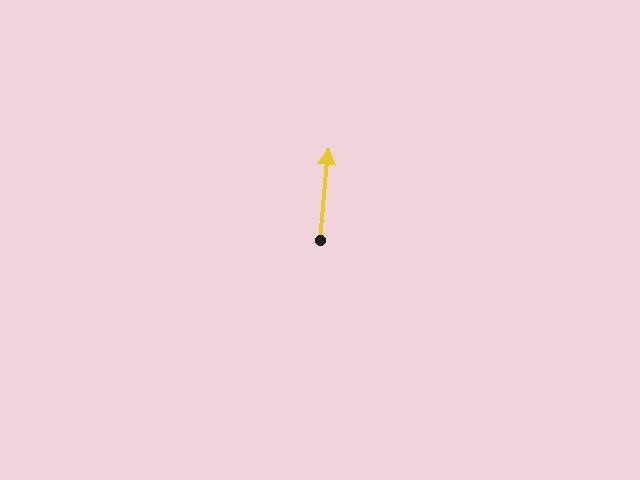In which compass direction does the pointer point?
North.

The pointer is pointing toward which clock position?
Roughly 12 o'clock.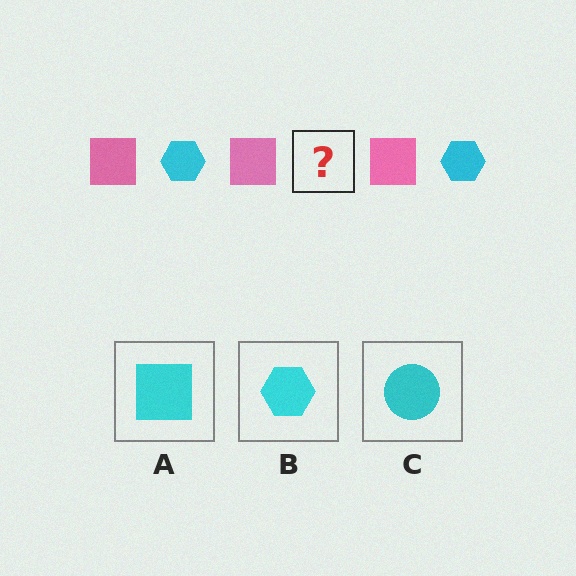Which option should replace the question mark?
Option B.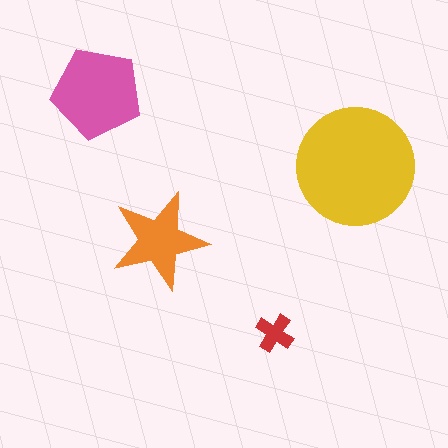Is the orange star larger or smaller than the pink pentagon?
Smaller.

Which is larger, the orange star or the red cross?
The orange star.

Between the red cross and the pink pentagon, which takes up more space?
The pink pentagon.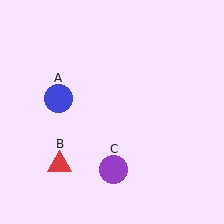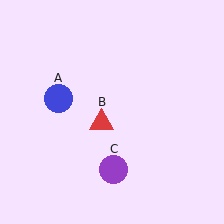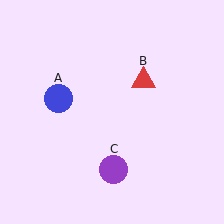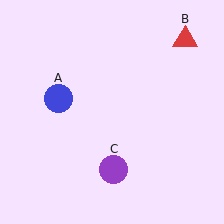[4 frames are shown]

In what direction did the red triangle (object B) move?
The red triangle (object B) moved up and to the right.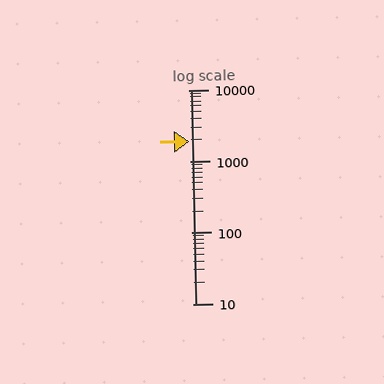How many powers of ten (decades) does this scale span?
The scale spans 3 decades, from 10 to 10000.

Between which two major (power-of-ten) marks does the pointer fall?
The pointer is between 1000 and 10000.